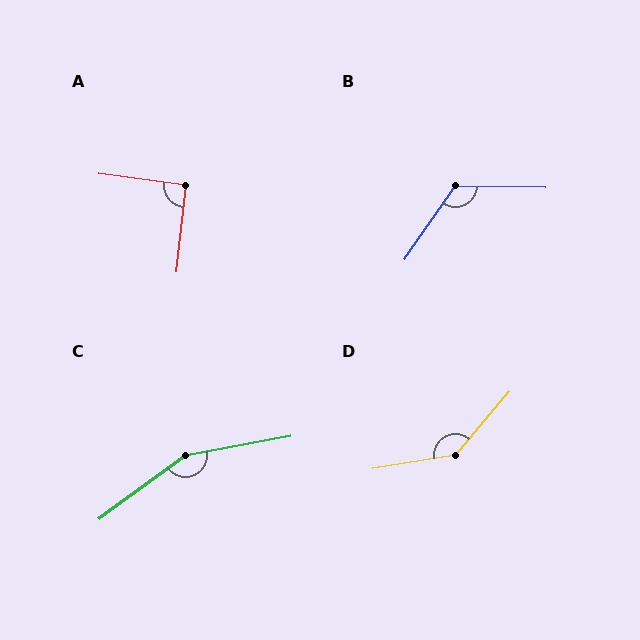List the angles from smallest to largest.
A (91°), B (124°), D (140°), C (154°).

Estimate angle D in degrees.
Approximately 140 degrees.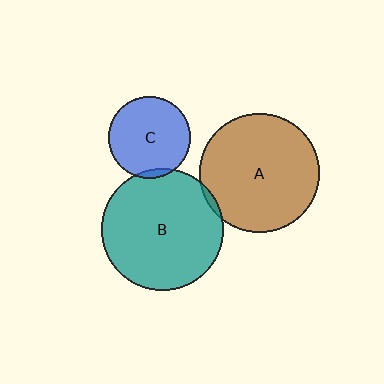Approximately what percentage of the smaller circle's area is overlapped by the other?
Approximately 5%.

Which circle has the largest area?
Circle B (teal).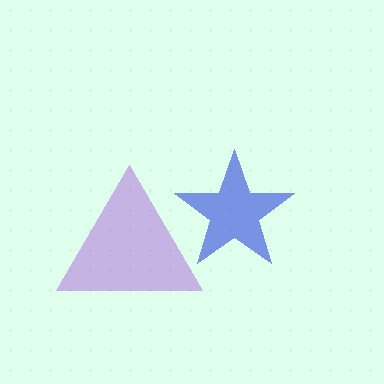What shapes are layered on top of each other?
The layered shapes are: a blue star, a purple triangle.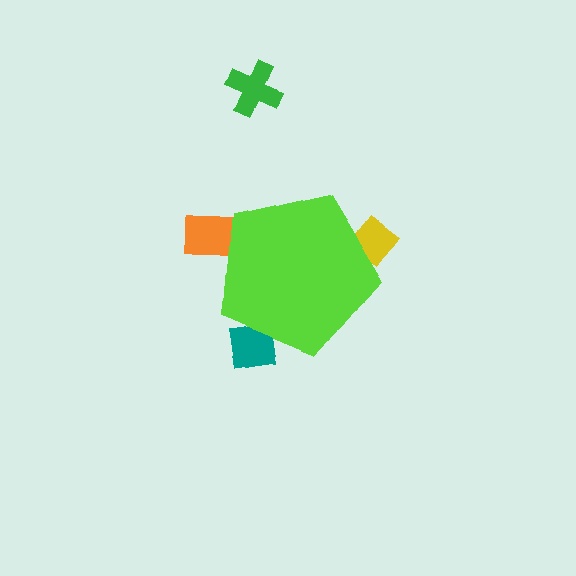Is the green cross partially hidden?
No, the green cross is fully visible.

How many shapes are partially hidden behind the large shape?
3 shapes are partially hidden.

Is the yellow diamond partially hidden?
Yes, the yellow diamond is partially hidden behind the lime pentagon.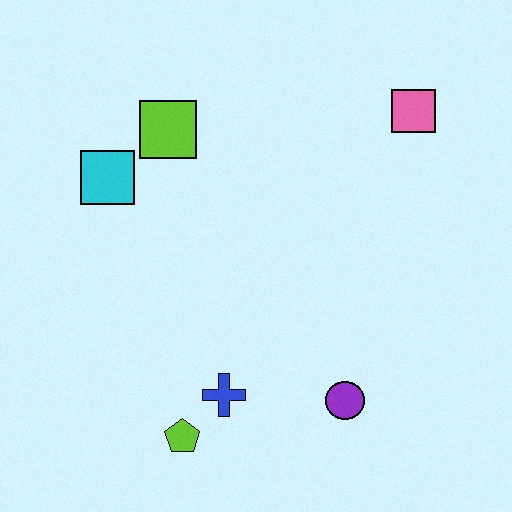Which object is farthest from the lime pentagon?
The pink square is farthest from the lime pentagon.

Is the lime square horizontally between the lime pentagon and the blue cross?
No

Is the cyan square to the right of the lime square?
No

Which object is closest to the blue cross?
The lime pentagon is closest to the blue cross.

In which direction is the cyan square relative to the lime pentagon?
The cyan square is above the lime pentagon.